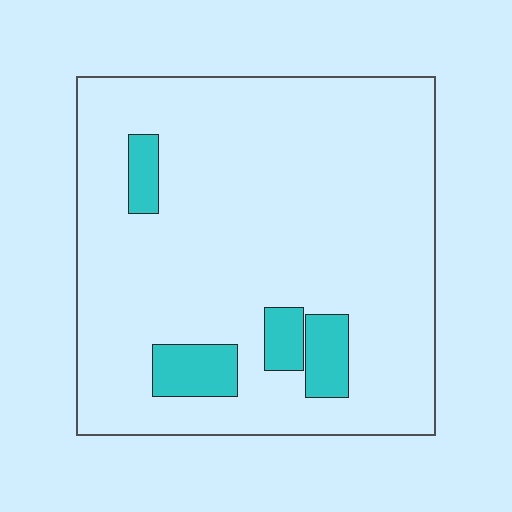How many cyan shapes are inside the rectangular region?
4.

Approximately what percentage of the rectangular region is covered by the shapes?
Approximately 10%.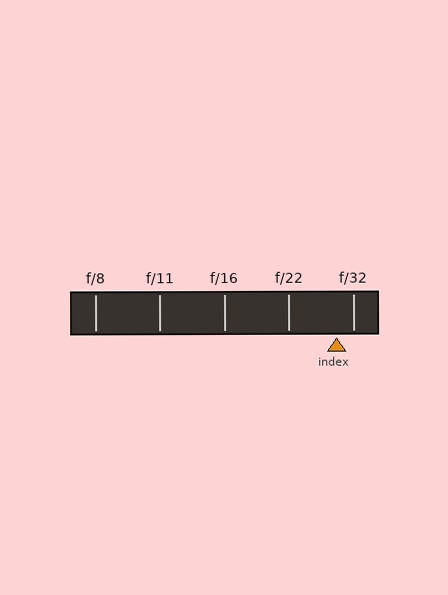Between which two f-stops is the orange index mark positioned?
The index mark is between f/22 and f/32.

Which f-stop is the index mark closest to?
The index mark is closest to f/32.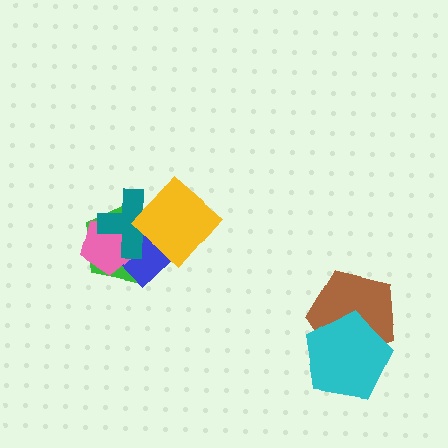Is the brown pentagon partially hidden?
Yes, it is partially covered by another shape.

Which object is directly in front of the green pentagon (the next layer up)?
The blue diamond is directly in front of the green pentagon.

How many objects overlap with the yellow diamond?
3 objects overlap with the yellow diamond.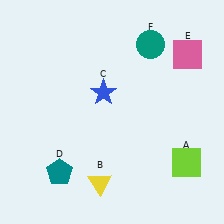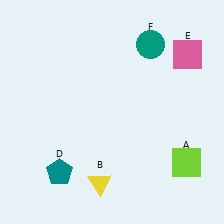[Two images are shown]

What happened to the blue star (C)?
The blue star (C) was removed in Image 2. It was in the top-left area of Image 1.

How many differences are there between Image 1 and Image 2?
There is 1 difference between the two images.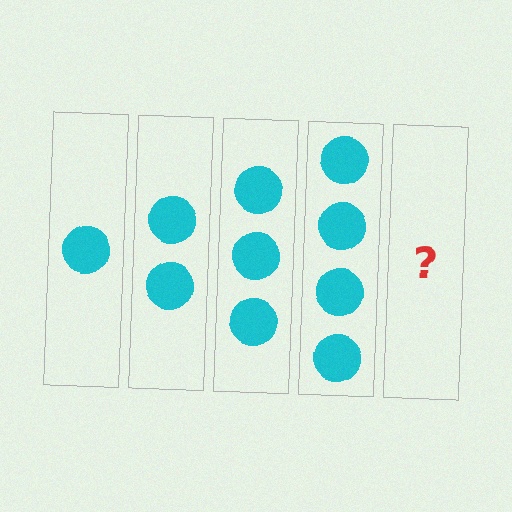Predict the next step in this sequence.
The next step is 5 circles.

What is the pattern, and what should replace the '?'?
The pattern is that each step adds one more circle. The '?' should be 5 circles.